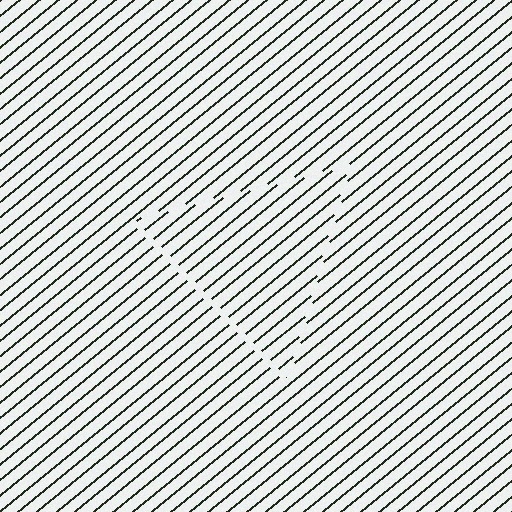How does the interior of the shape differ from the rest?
The interior of the shape contains the same grating, shifted by half a period — the contour is defined by the phase discontinuity where line-ends from the inner and outer gratings abut.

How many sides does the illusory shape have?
3 sides — the line-ends trace a triangle.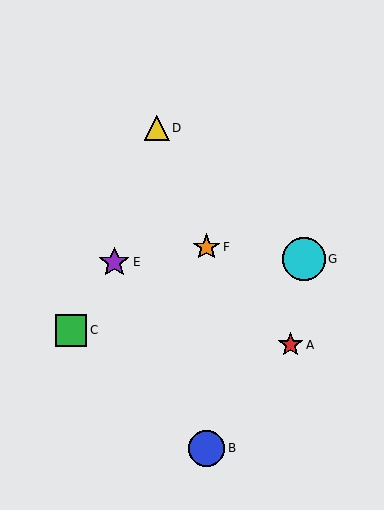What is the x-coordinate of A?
Object A is at x≈291.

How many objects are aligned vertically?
2 objects (B, F) are aligned vertically.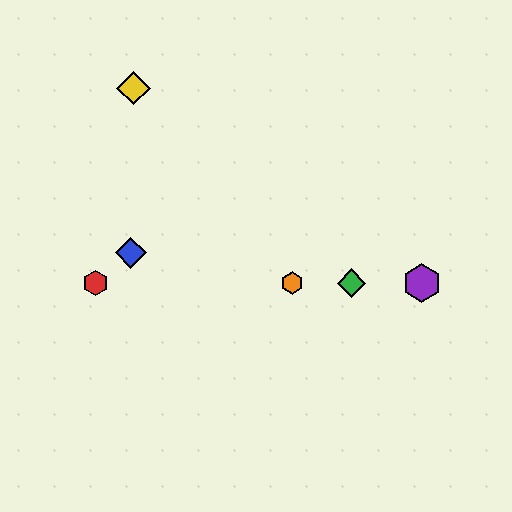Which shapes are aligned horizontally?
The red hexagon, the green diamond, the purple hexagon, the orange hexagon are aligned horizontally.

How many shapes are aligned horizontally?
4 shapes (the red hexagon, the green diamond, the purple hexagon, the orange hexagon) are aligned horizontally.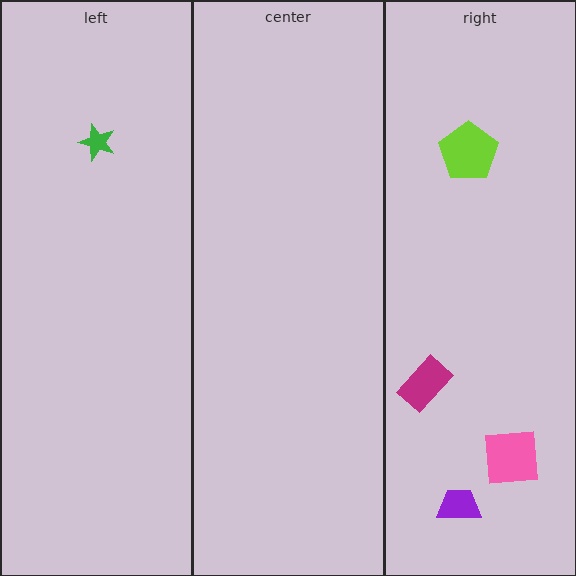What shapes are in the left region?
The green star.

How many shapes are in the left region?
1.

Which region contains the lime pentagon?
The right region.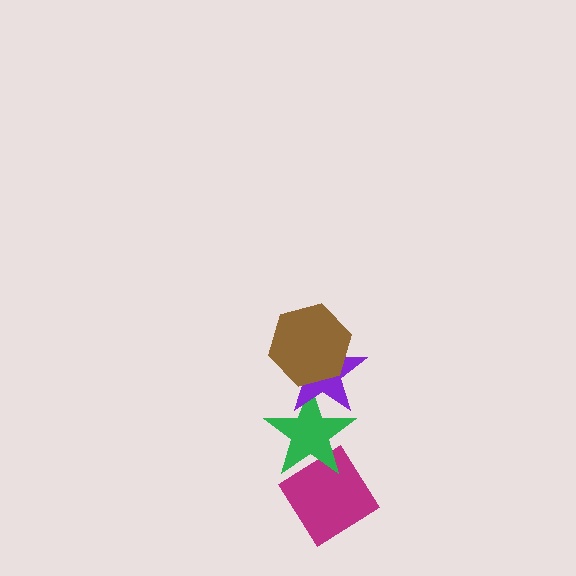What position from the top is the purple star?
The purple star is 2nd from the top.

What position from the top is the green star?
The green star is 3rd from the top.